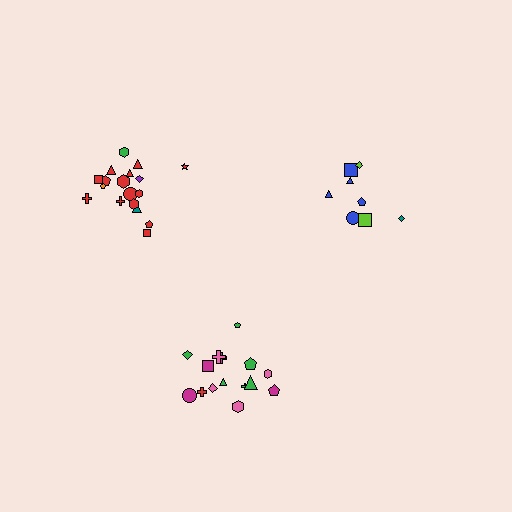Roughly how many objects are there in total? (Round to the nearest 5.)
Roughly 40 objects in total.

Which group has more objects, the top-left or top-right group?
The top-left group.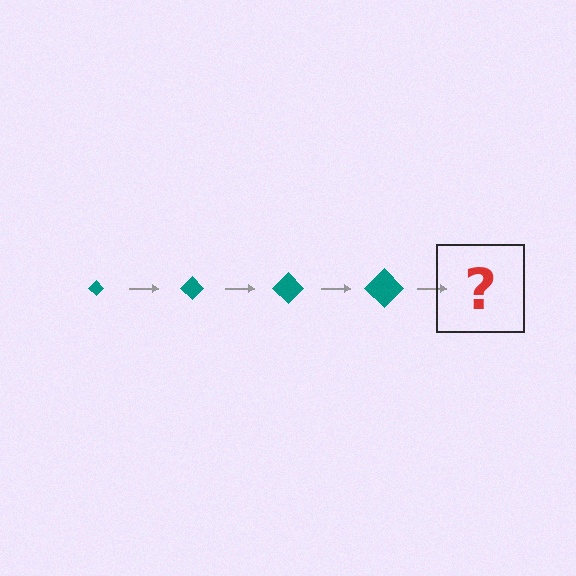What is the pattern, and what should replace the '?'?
The pattern is that the diamond gets progressively larger each step. The '?' should be a teal diamond, larger than the previous one.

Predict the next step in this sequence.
The next step is a teal diamond, larger than the previous one.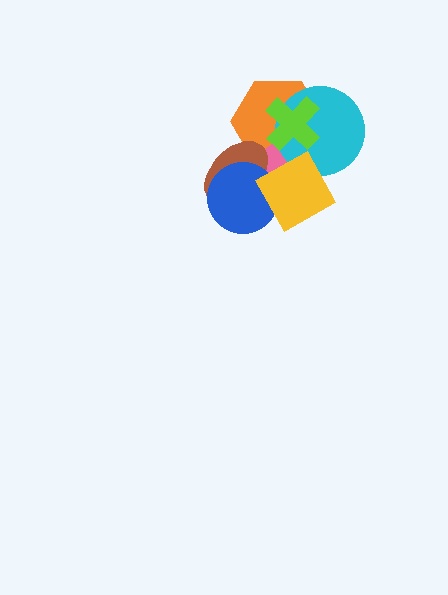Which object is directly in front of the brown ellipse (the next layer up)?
The blue circle is directly in front of the brown ellipse.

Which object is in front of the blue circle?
The yellow diamond is in front of the blue circle.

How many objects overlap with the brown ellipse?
4 objects overlap with the brown ellipse.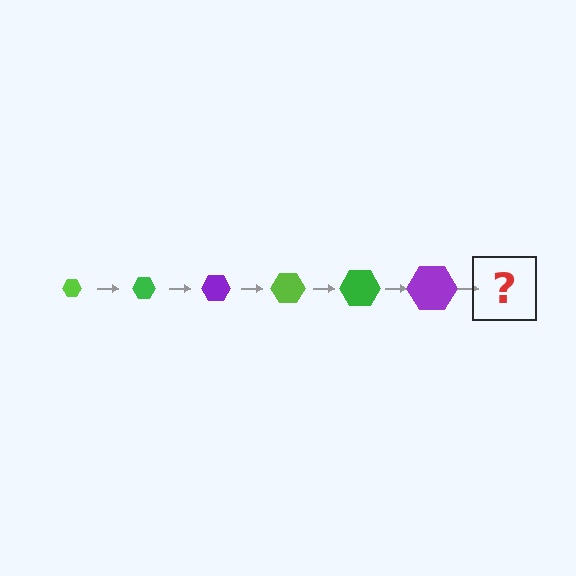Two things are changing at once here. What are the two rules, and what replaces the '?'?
The two rules are that the hexagon grows larger each step and the color cycles through lime, green, and purple. The '?' should be a lime hexagon, larger than the previous one.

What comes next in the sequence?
The next element should be a lime hexagon, larger than the previous one.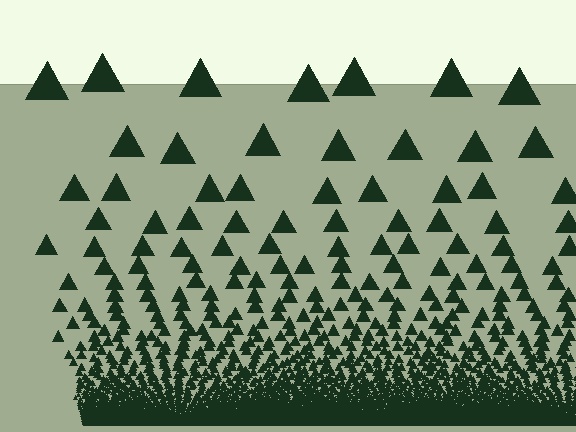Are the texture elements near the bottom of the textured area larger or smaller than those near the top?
Smaller. The gradient is inverted — elements near the bottom are smaller and denser.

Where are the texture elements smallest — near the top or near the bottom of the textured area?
Near the bottom.